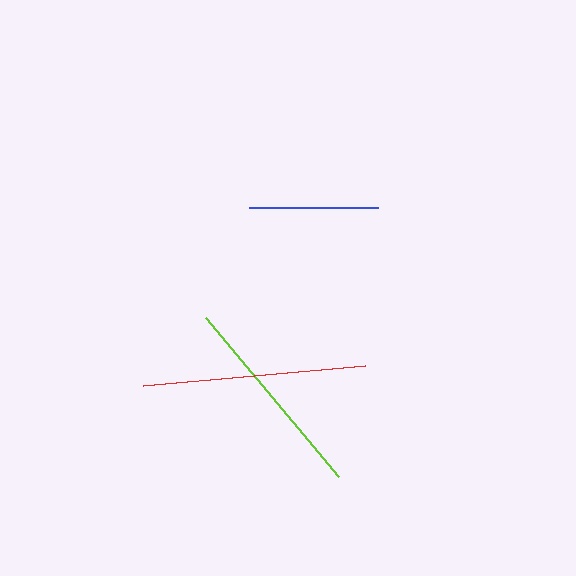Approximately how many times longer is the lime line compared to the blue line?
The lime line is approximately 1.6 times the length of the blue line.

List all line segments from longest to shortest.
From longest to shortest: red, lime, blue.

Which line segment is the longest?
The red line is the longest at approximately 223 pixels.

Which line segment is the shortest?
The blue line is the shortest at approximately 129 pixels.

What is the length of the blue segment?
The blue segment is approximately 129 pixels long.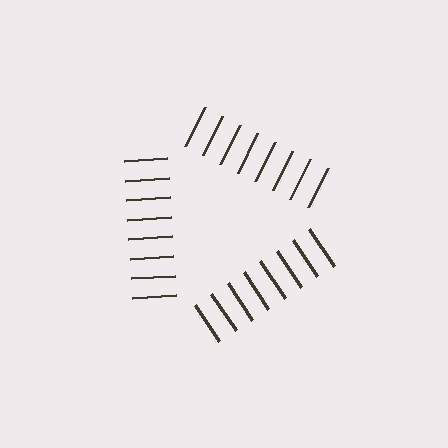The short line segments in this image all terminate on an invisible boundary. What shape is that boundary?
An illusory triangle — the line segments terminate on its edges but no continuous stroke is drawn.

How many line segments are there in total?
24 — 8 along each of the 3 edges.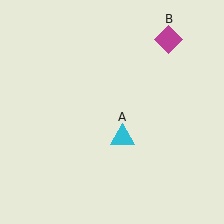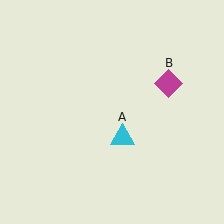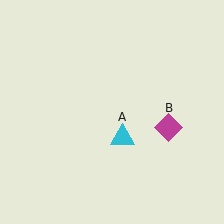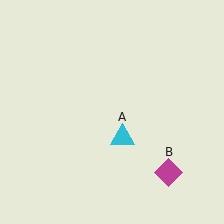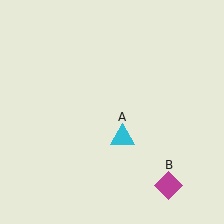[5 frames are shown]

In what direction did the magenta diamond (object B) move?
The magenta diamond (object B) moved down.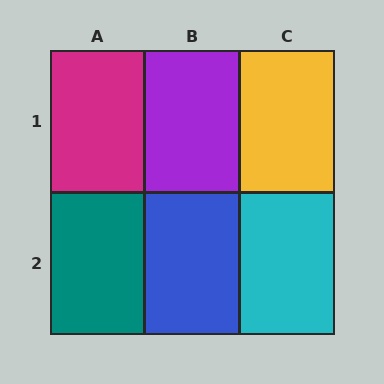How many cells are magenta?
1 cell is magenta.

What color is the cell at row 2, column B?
Blue.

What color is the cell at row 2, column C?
Cyan.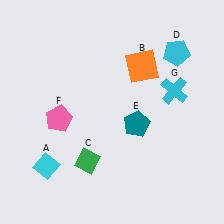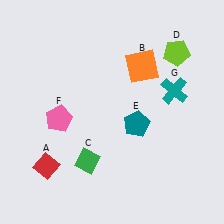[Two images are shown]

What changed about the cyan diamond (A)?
In Image 1, A is cyan. In Image 2, it changed to red.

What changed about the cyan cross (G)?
In Image 1, G is cyan. In Image 2, it changed to teal.